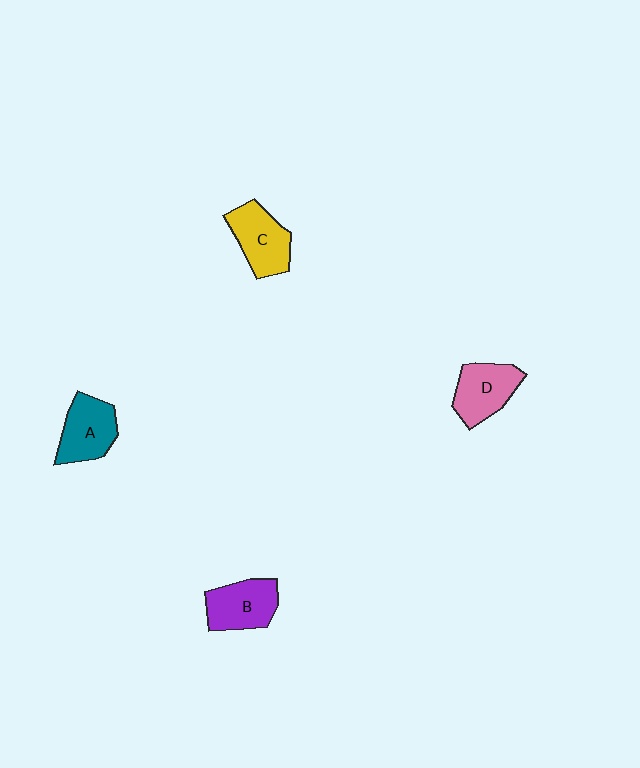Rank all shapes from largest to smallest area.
From largest to smallest: C (yellow), B (purple), D (pink), A (teal).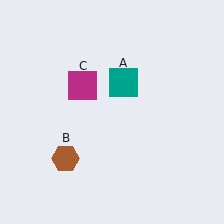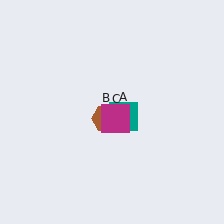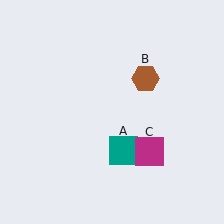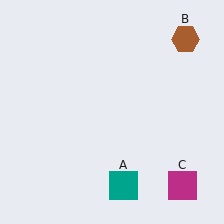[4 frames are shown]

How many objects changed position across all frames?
3 objects changed position: teal square (object A), brown hexagon (object B), magenta square (object C).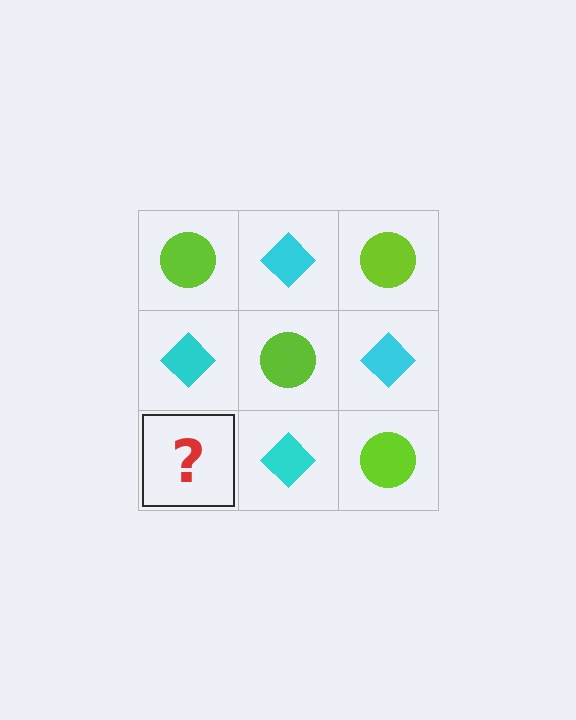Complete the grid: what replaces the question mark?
The question mark should be replaced with a lime circle.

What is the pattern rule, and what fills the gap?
The rule is that it alternates lime circle and cyan diamond in a checkerboard pattern. The gap should be filled with a lime circle.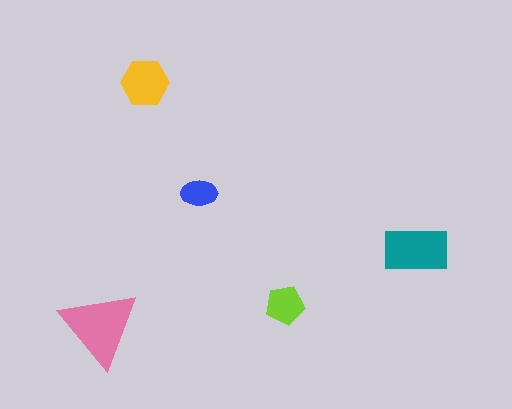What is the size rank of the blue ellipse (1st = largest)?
5th.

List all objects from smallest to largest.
The blue ellipse, the lime pentagon, the yellow hexagon, the teal rectangle, the pink triangle.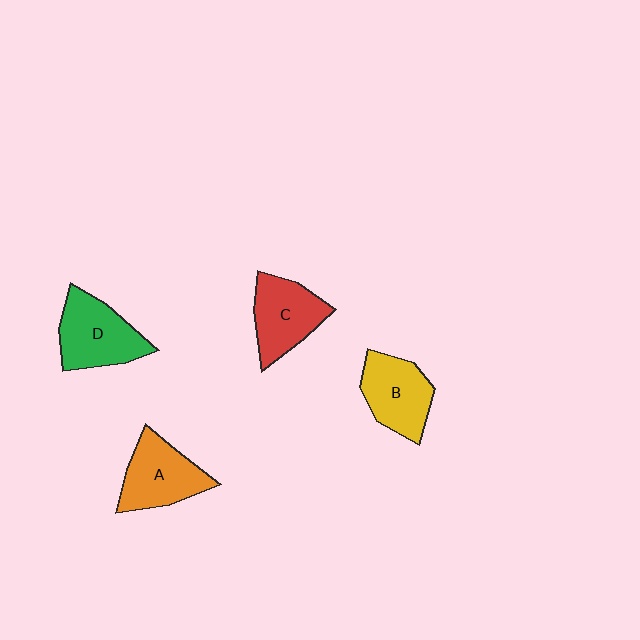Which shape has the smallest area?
Shape B (yellow).